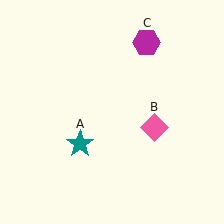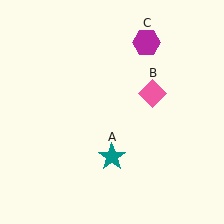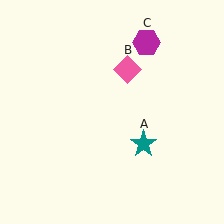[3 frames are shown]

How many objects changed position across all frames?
2 objects changed position: teal star (object A), pink diamond (object B).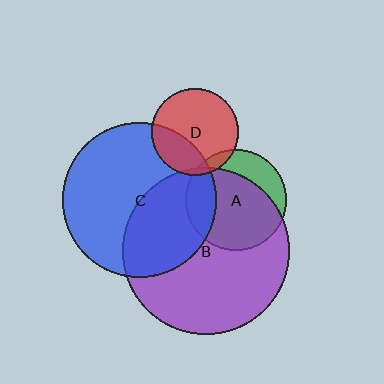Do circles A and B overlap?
Yes.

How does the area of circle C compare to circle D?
Approximately 3.1 times.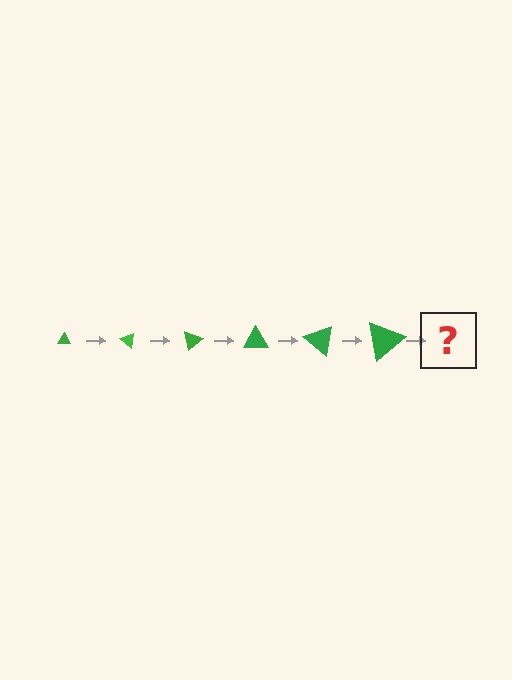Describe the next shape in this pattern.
It should be a triangle, larger than the previous one and rotated 240 degrees from the start.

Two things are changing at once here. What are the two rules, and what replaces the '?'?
The two rules are that the triangle grows larger each step and it rotates 40 degrees each step. The '?' should be a triangle, larger than the previous one and rotated 240 degrees from the start.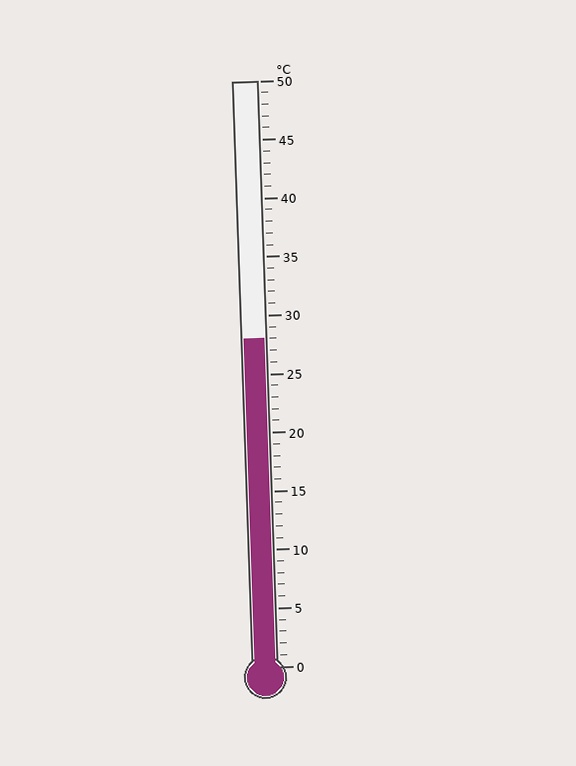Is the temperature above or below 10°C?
The temperature is above 10°C.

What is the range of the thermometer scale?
The thermometer scale ranges from 0°C to 50°C.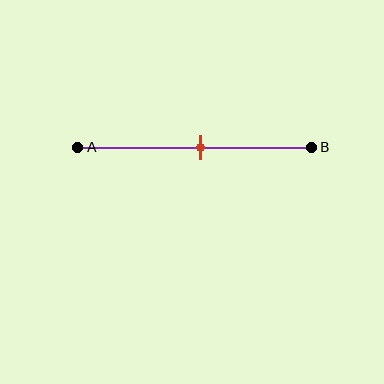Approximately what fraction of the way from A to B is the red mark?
The red mark is approximately 55% of the way from A to B.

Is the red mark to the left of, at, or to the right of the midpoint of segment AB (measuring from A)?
The red mark is approximately at the midpoint of segment AB.